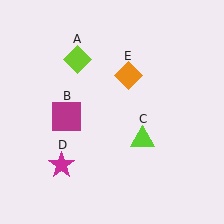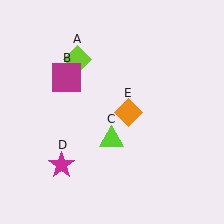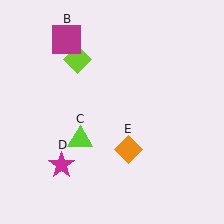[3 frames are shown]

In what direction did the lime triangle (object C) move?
The lime triangle (object C) moved left.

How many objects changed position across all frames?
3 objects changed position: magenta square (object B), lime triangle (object C), orange diamond (object E).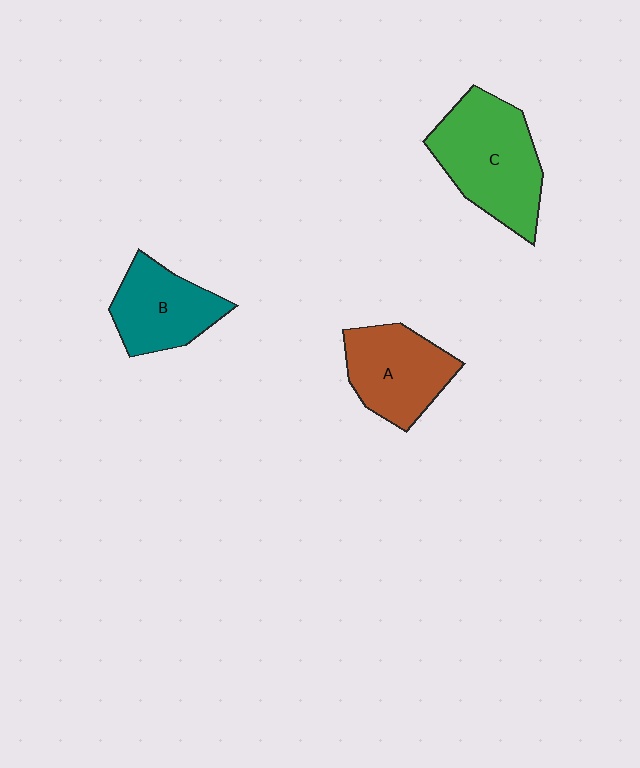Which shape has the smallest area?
Shape B (teal).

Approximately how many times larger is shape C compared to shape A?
Approximately 1.3 times.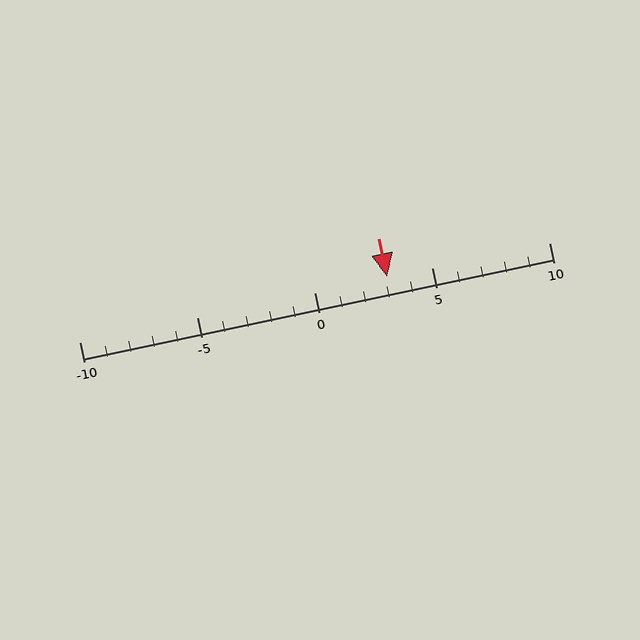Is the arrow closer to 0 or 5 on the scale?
The arrow is closer to 5.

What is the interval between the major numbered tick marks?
The major tick marks are spaced 5 units apart.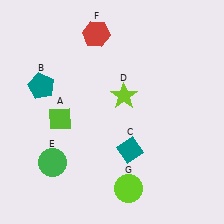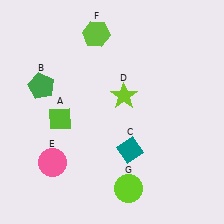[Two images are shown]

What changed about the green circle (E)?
In Image 1, E is green. In Image 2, it changed to pink.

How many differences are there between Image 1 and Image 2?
There are 3 differences between the two images.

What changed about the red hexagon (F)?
In Image 1, F is red. In Image 2, it changed to lime.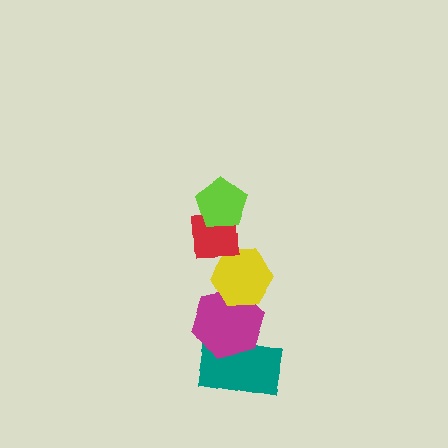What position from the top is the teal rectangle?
The teal rectangle is 5th from the top.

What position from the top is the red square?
The red square is 2nd from the top.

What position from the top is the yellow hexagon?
The yellow hexagon is 3rd from the top.